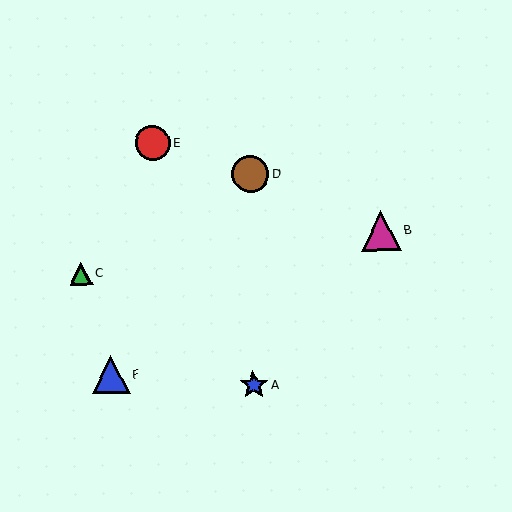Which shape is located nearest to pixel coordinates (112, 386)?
The blue triangle (labeled F) at (111, 375) is nearest to that location.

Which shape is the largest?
The magenta triangle (labeled B) is the largest.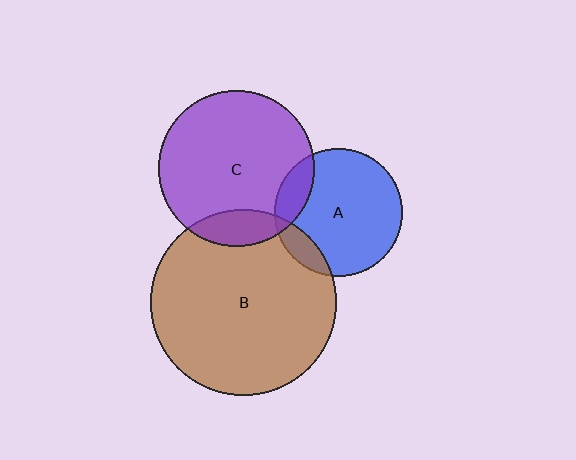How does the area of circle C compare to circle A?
Approximately 1.5 times.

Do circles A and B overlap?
Yes.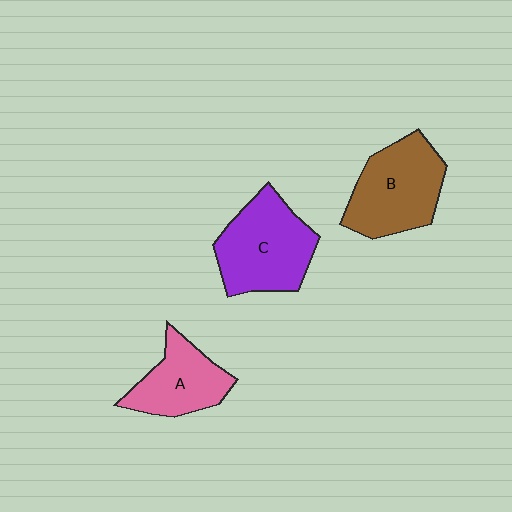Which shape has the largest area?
Shape C (purple).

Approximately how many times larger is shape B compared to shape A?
Approximately 1.4 times.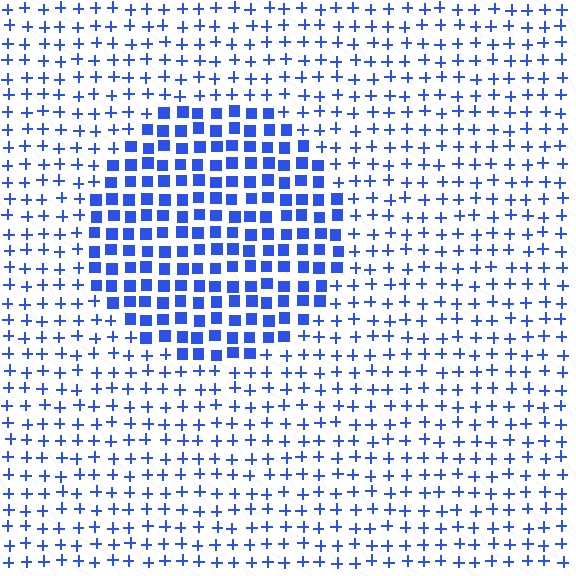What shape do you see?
I see a circle.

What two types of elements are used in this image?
The image uses squares inside the circle region and plus signs outside it.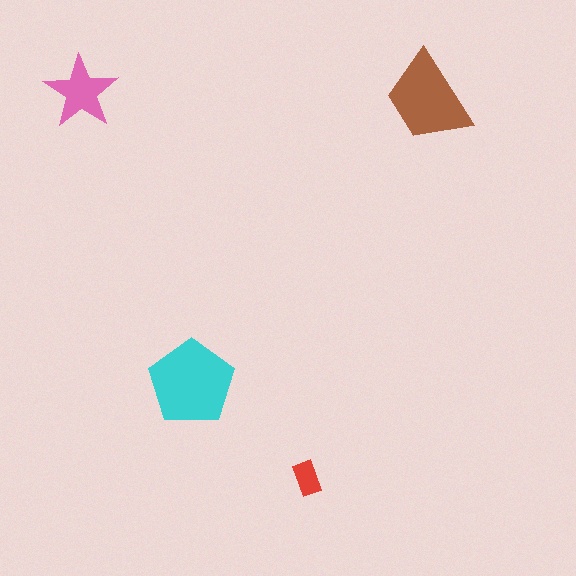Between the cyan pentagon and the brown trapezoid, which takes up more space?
The cyan pentagon.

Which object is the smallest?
The red rectangle.